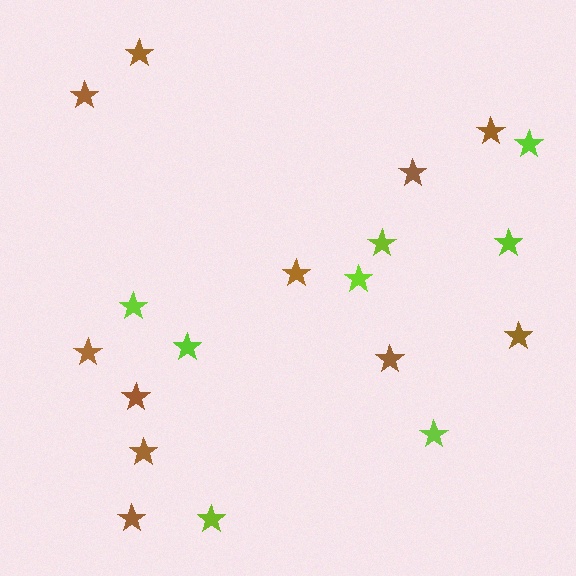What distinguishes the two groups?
There are 2 groups: one group of brown stars (11) and one group of lime stars (8).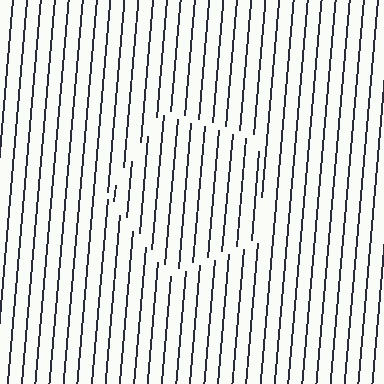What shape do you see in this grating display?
An illusory pentagon. The interior of the shape contains the same grating, shifted by half a period — the contour is defined by the phase discontinuity where line-ends from the inner and outer gratings abut.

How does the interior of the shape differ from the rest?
The interior of the shape contains the same grating, shifted by half a period — the contour is defined by the phase discontinuity where line-ends from the inner and outer gratings abut.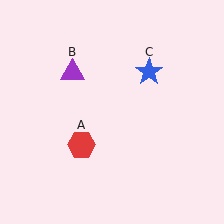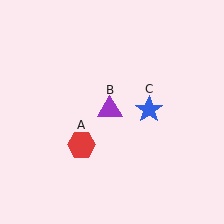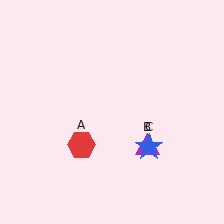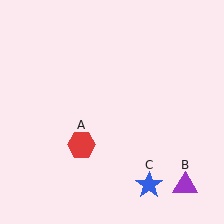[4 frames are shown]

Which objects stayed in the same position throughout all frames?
Red hexagon (object A) remained stationary.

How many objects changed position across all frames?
2 objects changed position: purple triangle (object B), blue star (object C).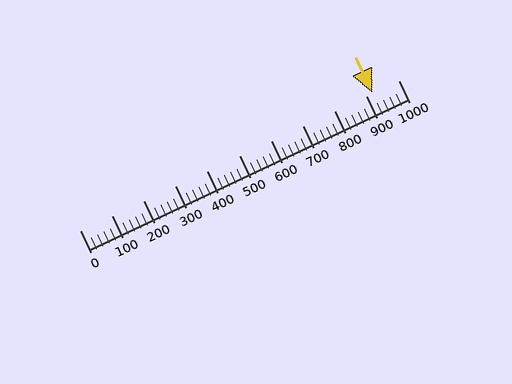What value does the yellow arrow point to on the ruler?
The yellow arrow points to approximately 920.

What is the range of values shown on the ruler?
The ruler shows values from 0 to 1000.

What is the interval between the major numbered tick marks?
The major tick marks are spaced 100 units apart.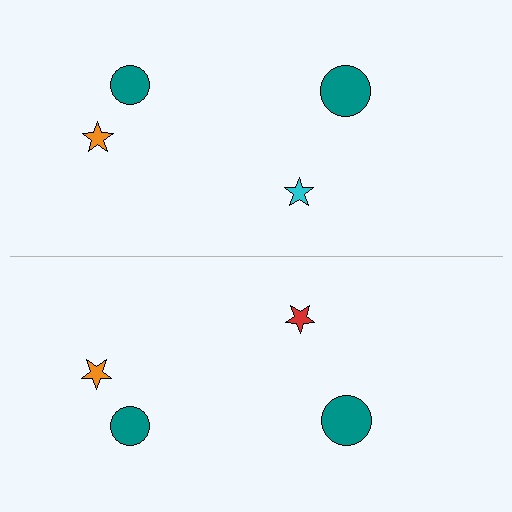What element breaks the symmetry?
The red star on the bottom side breaks the symmetry — its mirror counterpart is cyan.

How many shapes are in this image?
There are 8 shapes in this image.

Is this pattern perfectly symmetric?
No, the pattern is not perfectly symmetric. The red star on the bottom side breaks the symmetry — its mirror counterpart is cyan.